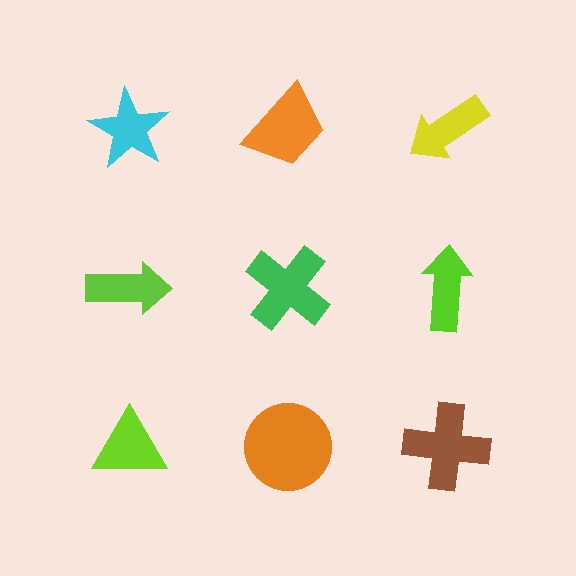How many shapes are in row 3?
3 shapes.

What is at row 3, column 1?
A lime triangle.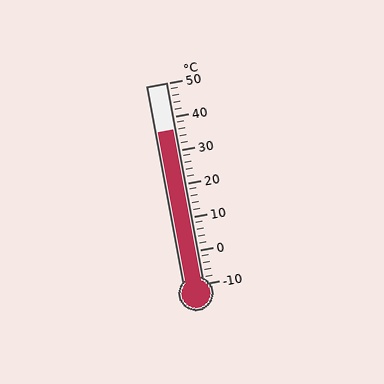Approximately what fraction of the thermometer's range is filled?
The thermometer is filled to approximately 75% of its range.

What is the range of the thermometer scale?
The thermometer scale ranges from -10°C to 50°C.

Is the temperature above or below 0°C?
The temperature is above 0°C.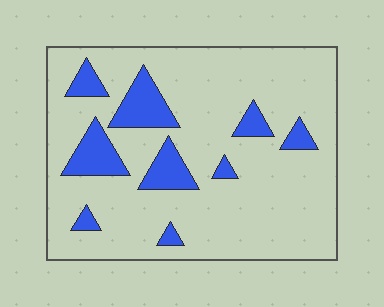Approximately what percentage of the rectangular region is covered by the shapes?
Approximately 15%.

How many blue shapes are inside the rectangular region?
9.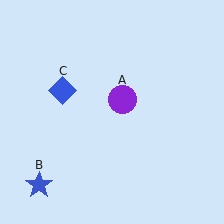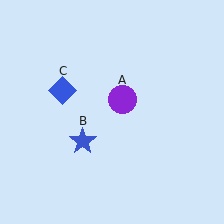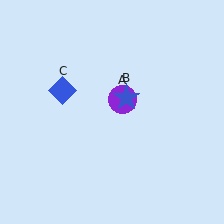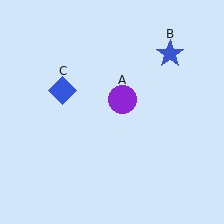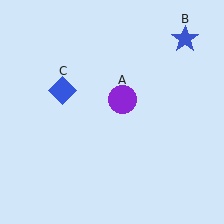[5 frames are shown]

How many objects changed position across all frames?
1 object changed position: blue star (object B).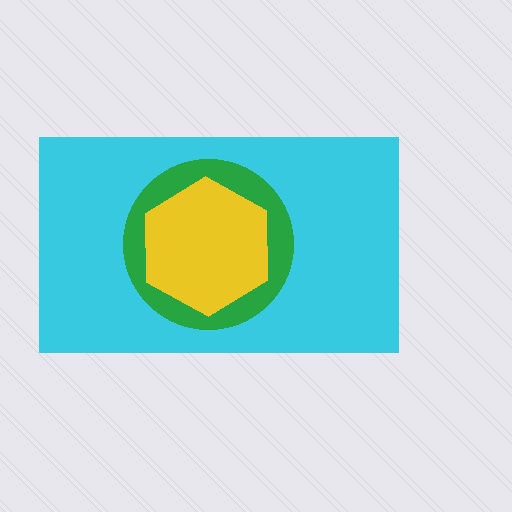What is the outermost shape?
The cyan rectangle.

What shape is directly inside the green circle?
The yellow hexagon.